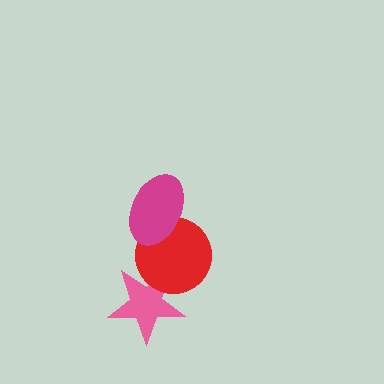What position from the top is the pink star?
The pink star is 3rd from the top.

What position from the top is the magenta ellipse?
The magenta ellipse is 1st from the top.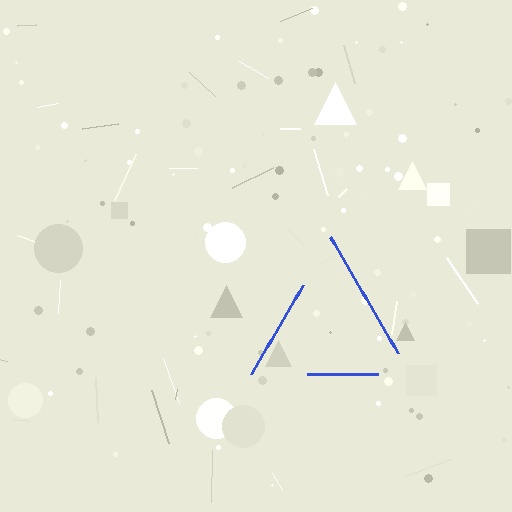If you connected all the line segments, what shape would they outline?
They would outline a triangle.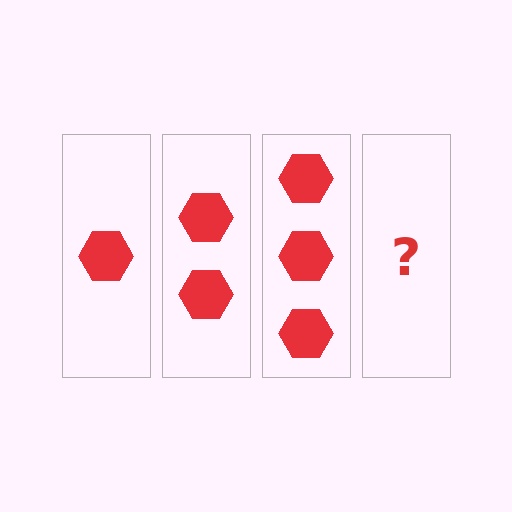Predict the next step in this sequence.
The next step is 4 hexagons.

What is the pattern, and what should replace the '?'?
The pattern is that each step adds one more hexagon. The '?' should be 4 hexagons.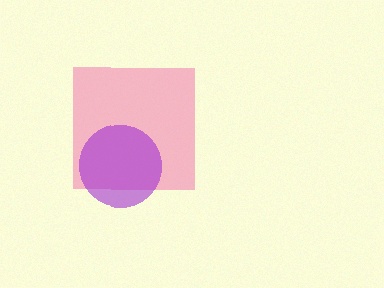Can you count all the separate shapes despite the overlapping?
Yes, there are 2 separate shapes.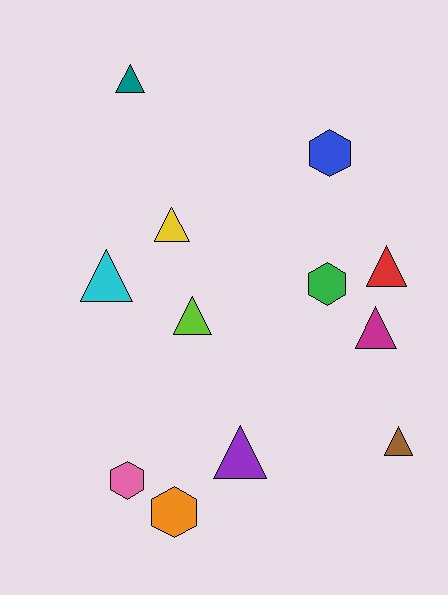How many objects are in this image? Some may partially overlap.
There are 12 objects.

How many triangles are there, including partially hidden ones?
There are 8 triangles.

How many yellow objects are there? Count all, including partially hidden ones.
There is 1 yellow object.